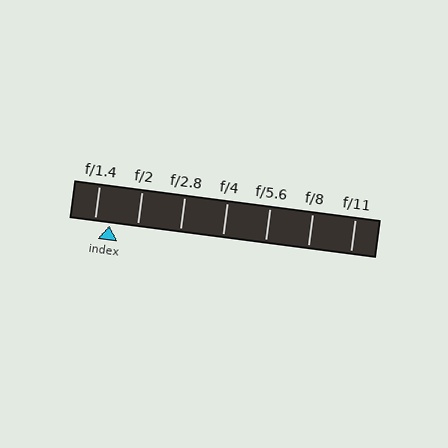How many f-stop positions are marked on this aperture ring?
There are 7 f-stop positions marked.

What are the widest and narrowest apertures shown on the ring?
The widest aperture shown is f/1.4 and the narrowest is f/11.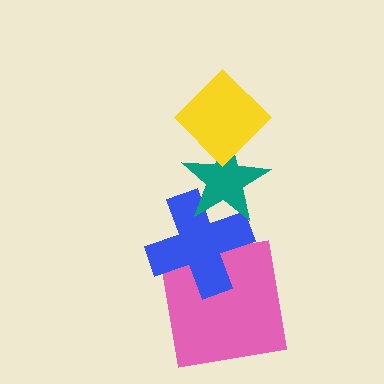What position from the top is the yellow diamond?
The yellow diamond is 1st from the top.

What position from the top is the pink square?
The pink square is 4th from the top.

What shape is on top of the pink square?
The blue cross is on top of the pink square.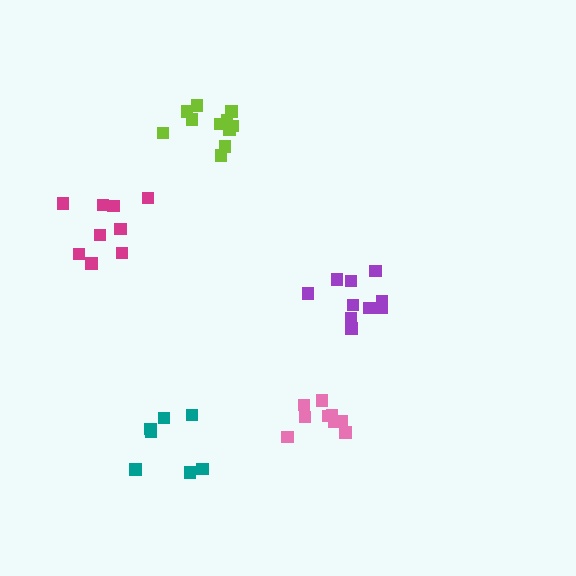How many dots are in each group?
Group 1: 10 dots, Group 2: 9 dots, Group 3: 7 dots, Group 4: 9 dots, Group 5: 11 dots (46 total).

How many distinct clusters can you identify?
There are 5 distinct clusters.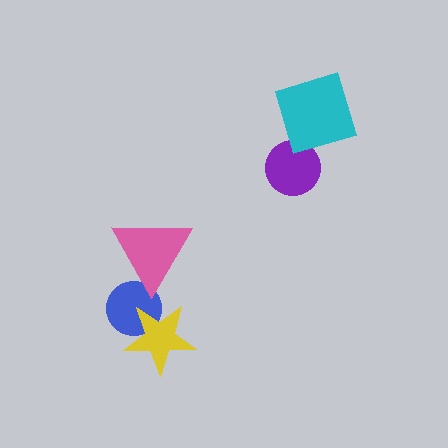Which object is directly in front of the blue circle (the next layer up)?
The yellow star is directly in front of the blue circle.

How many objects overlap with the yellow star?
1 object overlaps with the yellow star.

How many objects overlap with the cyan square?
0 objects overlap with the cyan square.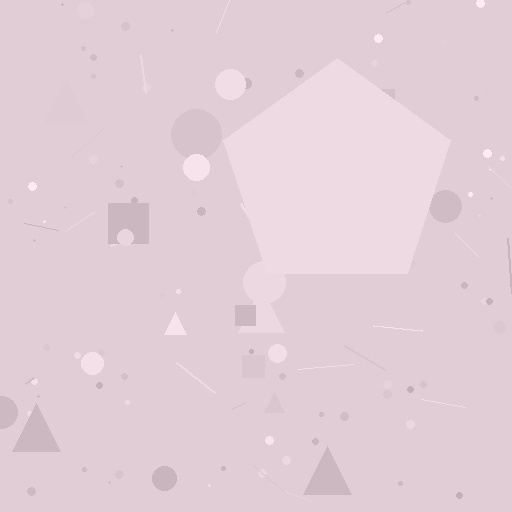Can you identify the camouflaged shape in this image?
The camouflaged shape is a pentagon.